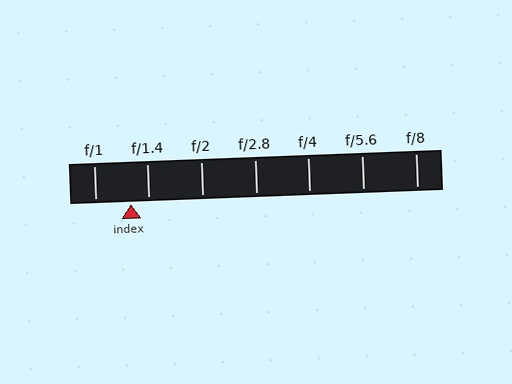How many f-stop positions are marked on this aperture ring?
There are 7 f-stop positions marked.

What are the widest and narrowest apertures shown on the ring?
The widest aperture shown is f/1 and the narrowest is f/8.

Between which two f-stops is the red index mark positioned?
The index mark is between f/1 and f/1.4.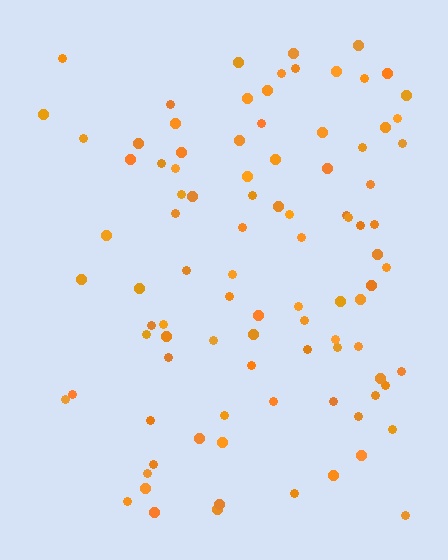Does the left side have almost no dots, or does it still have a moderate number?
Still a moderate number, just noticeably fewer than the right.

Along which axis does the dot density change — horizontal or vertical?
Horizontal.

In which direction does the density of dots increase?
From left to right, with the right side densest.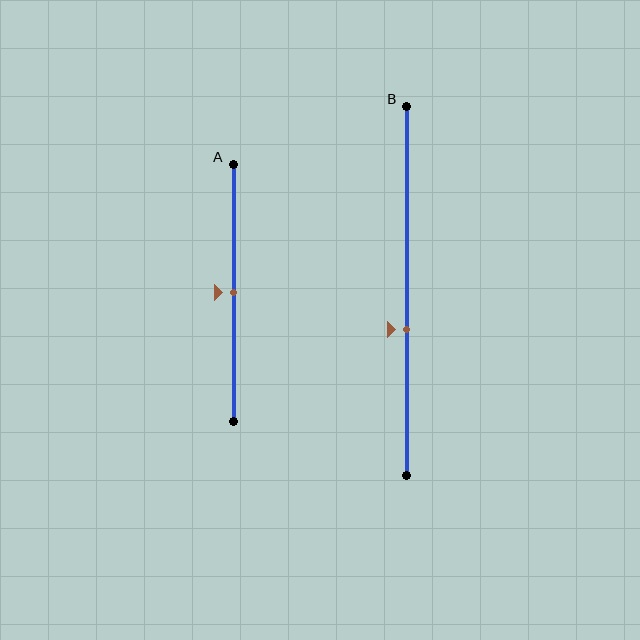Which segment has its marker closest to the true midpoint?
Segment A has its marker closest to the true midpoint.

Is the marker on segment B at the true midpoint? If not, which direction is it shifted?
No, the marker on segment B is shifted downward by about 10% of the segment length.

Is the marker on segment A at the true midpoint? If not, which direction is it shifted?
Yes, the marker on segment A is at the true midpoint.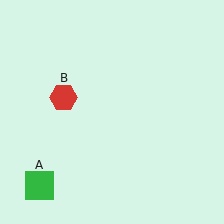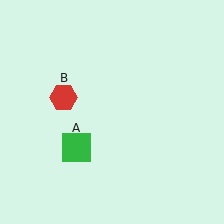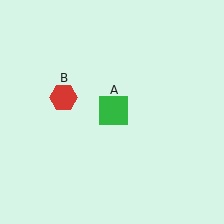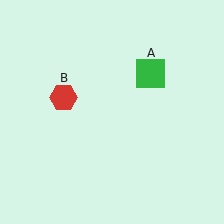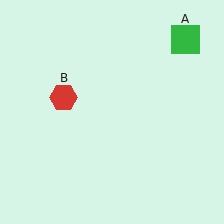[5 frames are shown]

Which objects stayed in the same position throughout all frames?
Red hexagon (object B) remained stationary.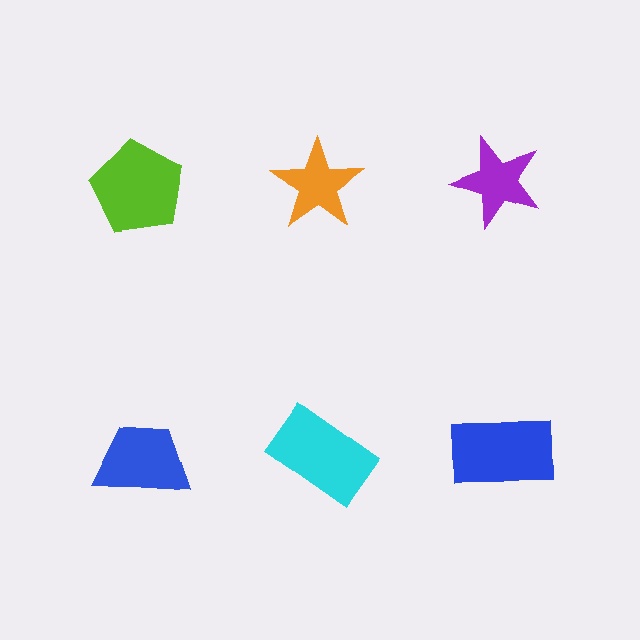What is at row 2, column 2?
A cyan rectangle.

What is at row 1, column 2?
An orange star.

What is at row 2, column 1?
A blue trapezoid.